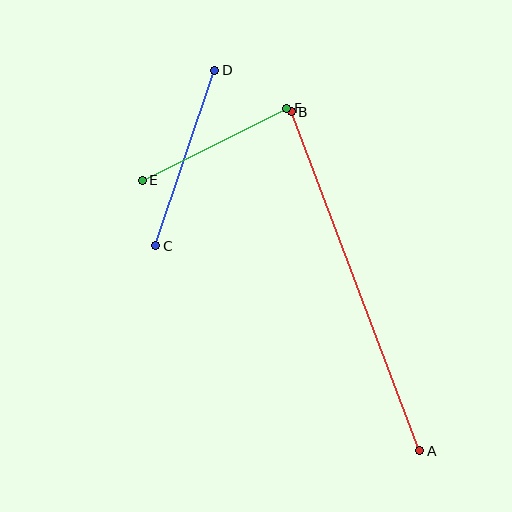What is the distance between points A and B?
The distance is approximately 362 pixels.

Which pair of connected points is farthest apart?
Points A and B are farthest apart.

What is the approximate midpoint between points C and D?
The midpoint is at approximately (185, 158) pixels.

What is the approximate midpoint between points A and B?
The midpoint is at approximately (355, 281) pixels.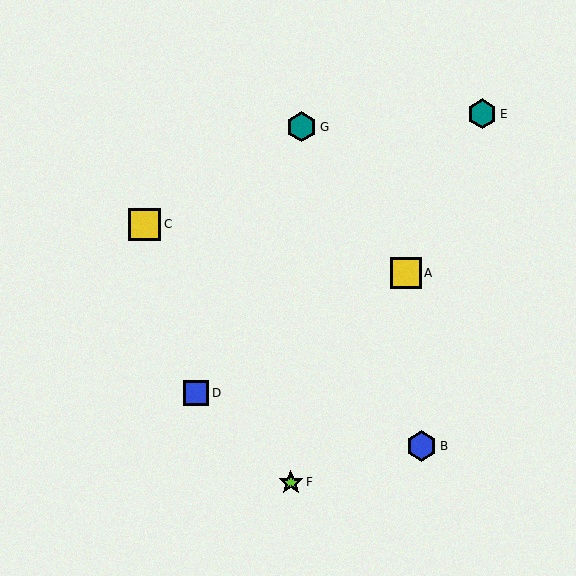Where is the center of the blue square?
The center of the blue square is at (196, 393).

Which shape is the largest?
The yellow square (labeled C) is the largest.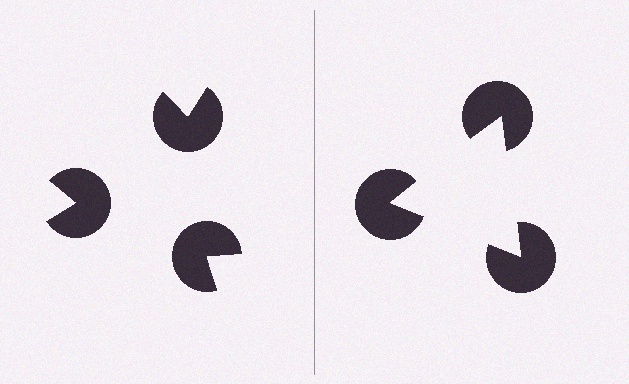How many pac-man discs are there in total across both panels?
6 — 3 on each side.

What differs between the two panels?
The pac-man discs are positioned identically on both sides; only the wedge orientations differ. On the right they align to a triangle; on the left they are misaligned.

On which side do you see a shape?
An illusory triangle appears on the right side. On the left side the wedge cuts are rotated, so no coherent shape forms.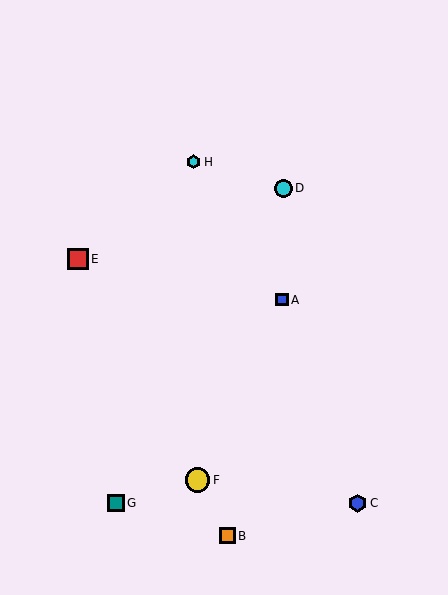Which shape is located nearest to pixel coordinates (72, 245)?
The red square (labeled E) at (78, 259) is nearest to that location.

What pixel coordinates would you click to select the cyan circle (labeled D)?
Click at (283, 188) to select the cyan circle D.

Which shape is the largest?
The yellow circle (labeled F) is the largest.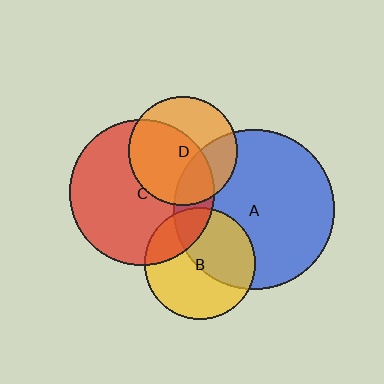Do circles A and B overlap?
Yes.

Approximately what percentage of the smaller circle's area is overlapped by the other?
Approximately 45%.